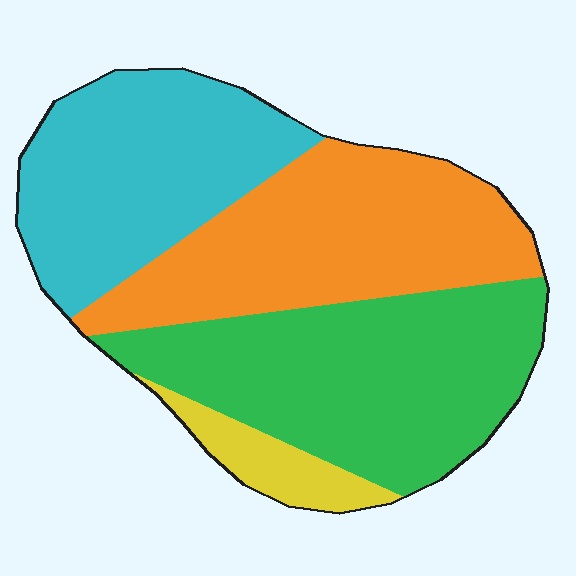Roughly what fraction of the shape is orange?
Orange takes up about one third (1/3) of the shape.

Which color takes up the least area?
Yellow, at roughly 5%.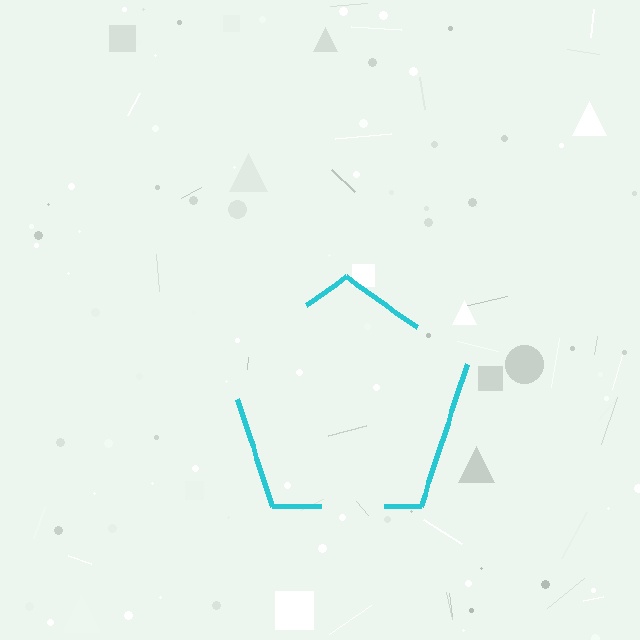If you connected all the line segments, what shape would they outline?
They would outline a pentagon.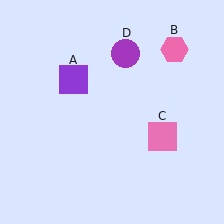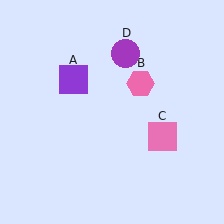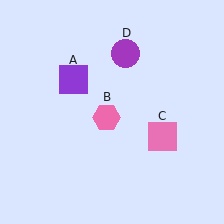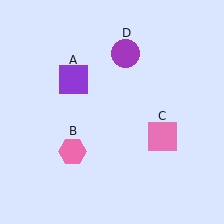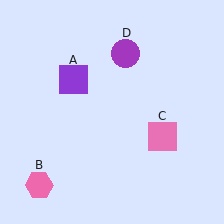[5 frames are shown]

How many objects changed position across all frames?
1 object changed position: pink hexagon (object B).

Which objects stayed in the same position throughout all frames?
Purple square (object A) and pink square (object C) and purple circle (object D) remained stationary.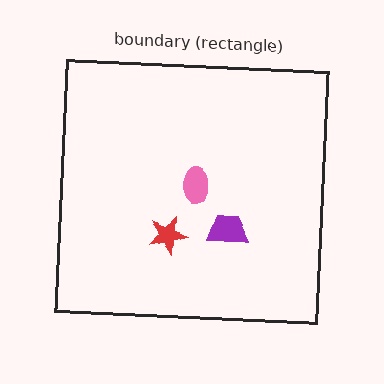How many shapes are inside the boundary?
3 inside, 0 outside.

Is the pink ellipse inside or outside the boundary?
Inside.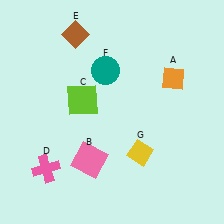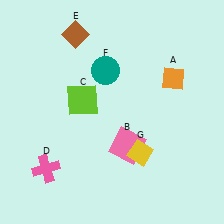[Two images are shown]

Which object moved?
The pink square (B) moved right.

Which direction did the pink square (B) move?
The pink square (B) moved right.